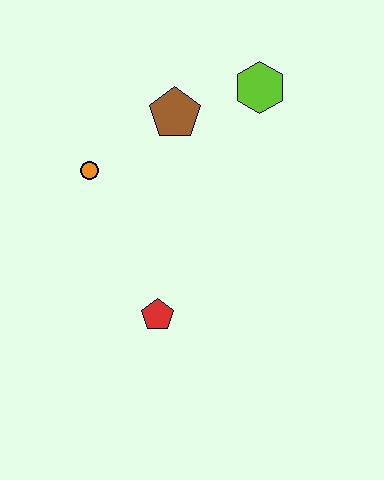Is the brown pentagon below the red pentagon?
No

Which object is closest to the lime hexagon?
The brown pentagon is closest to the lime hexagon.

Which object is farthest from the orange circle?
The lime hexagon is farthest from the orange circle.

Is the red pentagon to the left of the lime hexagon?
Yes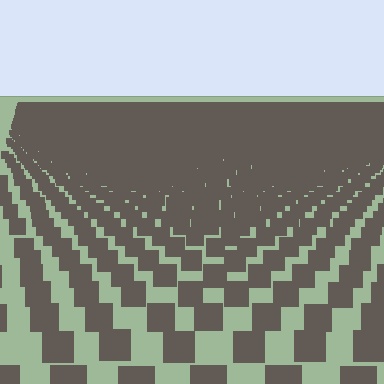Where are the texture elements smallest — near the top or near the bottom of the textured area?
Near the top.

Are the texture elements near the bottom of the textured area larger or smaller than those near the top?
Larger. Near the bottom, elements are closer to the viewer and appear at a bigger on-screen size.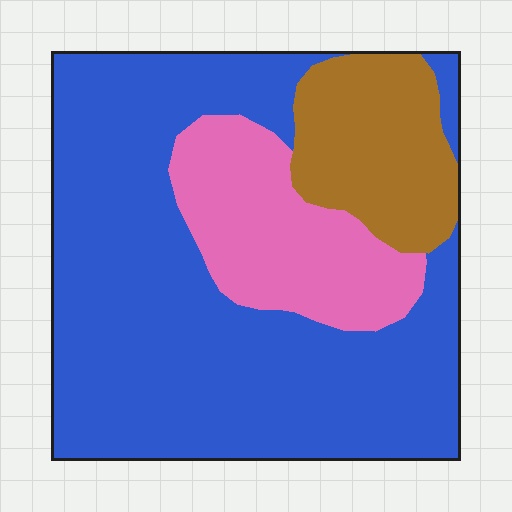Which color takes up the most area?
Blue, at roughly 65%.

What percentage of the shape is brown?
Brown takes up about one sixth (1/6) of the shape.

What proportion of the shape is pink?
Pink takes up about one fifth (1/5) of the shape.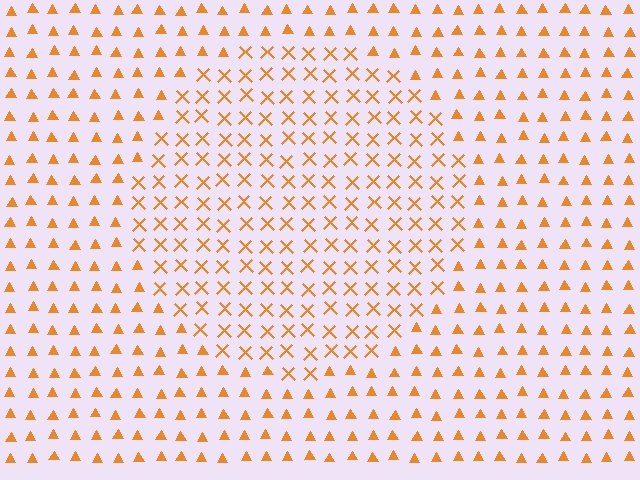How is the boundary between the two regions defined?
The boundary is defined by a change in element shape: X marks inside vs. triangles outside. All elements share the same color and spacing.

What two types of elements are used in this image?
The image uses X marks inside the circle region and triangles outside it.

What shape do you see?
I see a circle.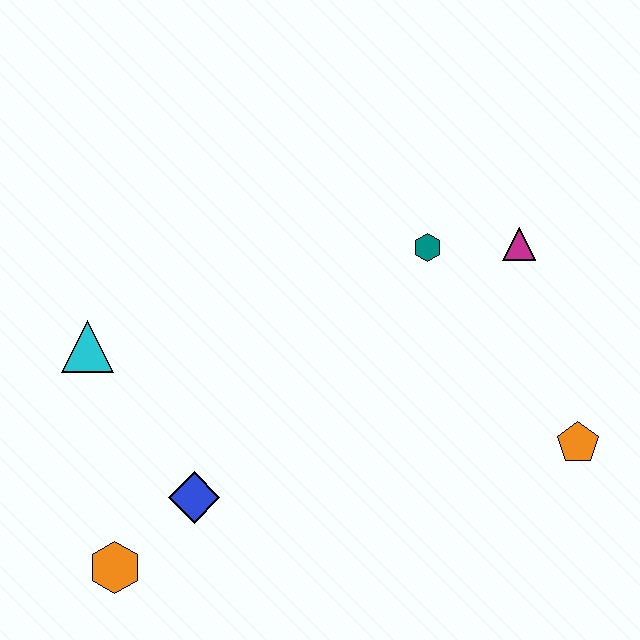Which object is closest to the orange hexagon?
The blue diamond is closest to the orange hexagon.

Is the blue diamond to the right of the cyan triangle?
Yes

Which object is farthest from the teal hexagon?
The orange hexagon is farthest from the teal hexagon.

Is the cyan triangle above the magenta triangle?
No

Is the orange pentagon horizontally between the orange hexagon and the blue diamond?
No